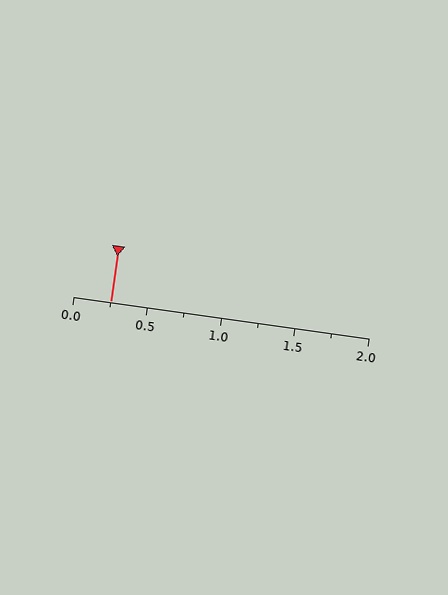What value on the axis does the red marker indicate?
The marker indicates approximately 0.25.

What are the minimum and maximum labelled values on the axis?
The axis runs from 0.0 to 2.0.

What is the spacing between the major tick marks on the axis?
The major ticks are spaced 0.5 apart.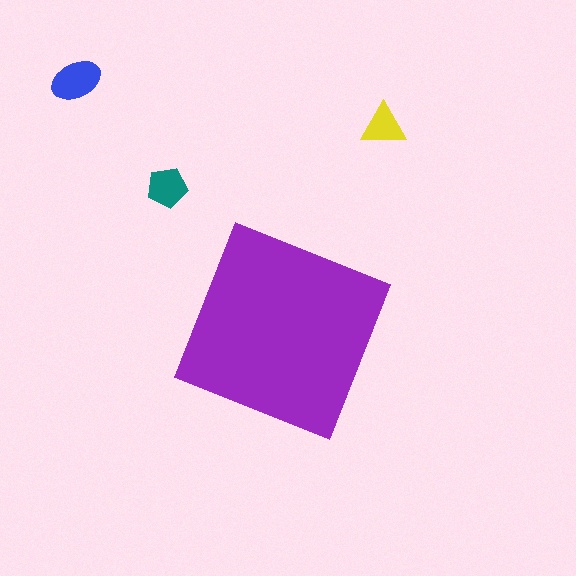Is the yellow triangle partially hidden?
No, the yellow triangle is fully visible.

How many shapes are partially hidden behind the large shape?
0 shapes are partially hidden.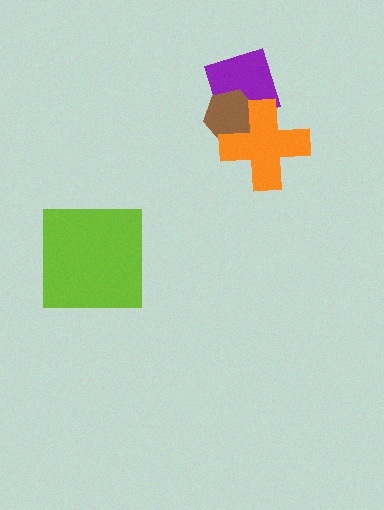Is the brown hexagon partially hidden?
Yes, it is partially covered by another shape.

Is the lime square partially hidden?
No, no other shape covers it.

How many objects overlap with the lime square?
0 objects overlap with the lime square.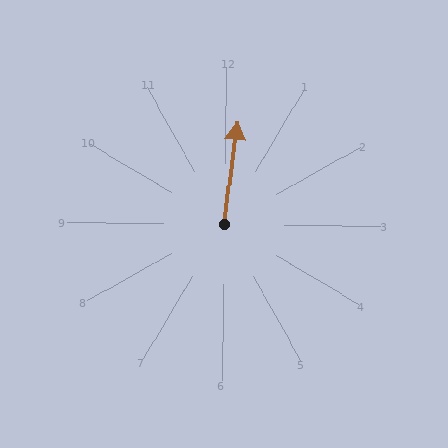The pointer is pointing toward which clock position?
Roughly 12 o'clock.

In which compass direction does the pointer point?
North.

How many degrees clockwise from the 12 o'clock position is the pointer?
Approximately 7 degrees.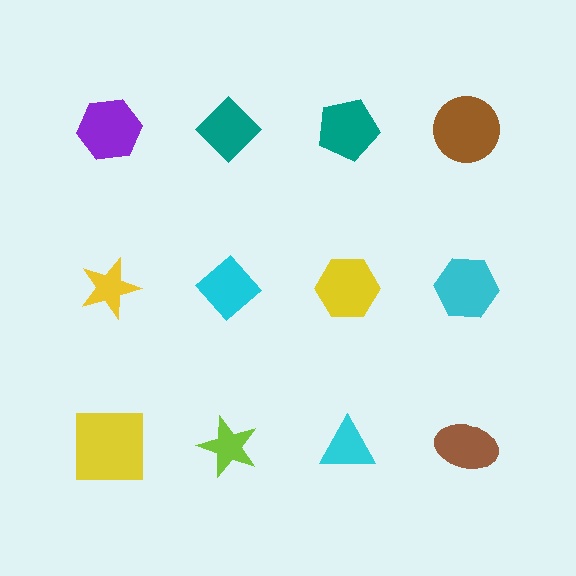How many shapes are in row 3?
4 shapes.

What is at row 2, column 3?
A yellow hexagon.